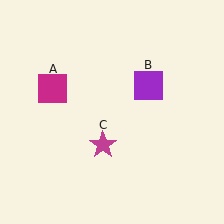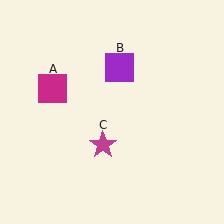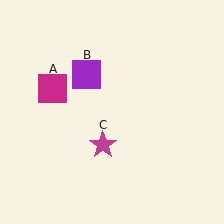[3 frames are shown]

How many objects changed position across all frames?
1 object changed position: purple square (object B).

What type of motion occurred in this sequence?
The purple square (object B) rotated counterclockwise around the center of the scene.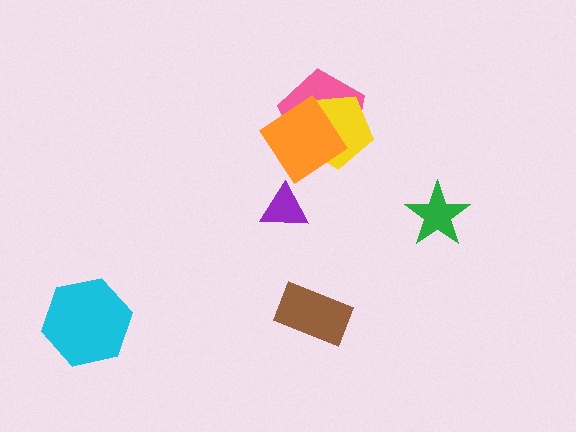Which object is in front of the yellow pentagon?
The orange diamond is in front of the yellow pentagon.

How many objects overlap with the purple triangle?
0 objects overlap with the purple triangle.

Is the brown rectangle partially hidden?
No, no other shape covers it.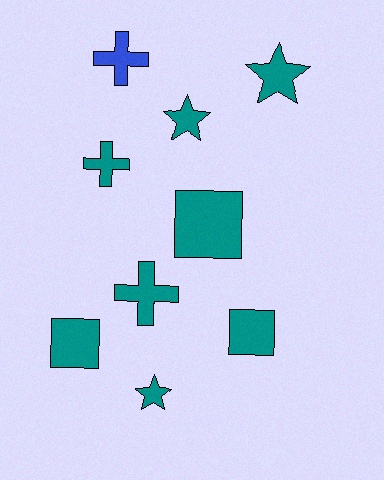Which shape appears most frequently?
Star, with 3 objects.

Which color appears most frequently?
Teal, with 8 objects.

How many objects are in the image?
There are 9 objects.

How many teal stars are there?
There are 3 teal stars.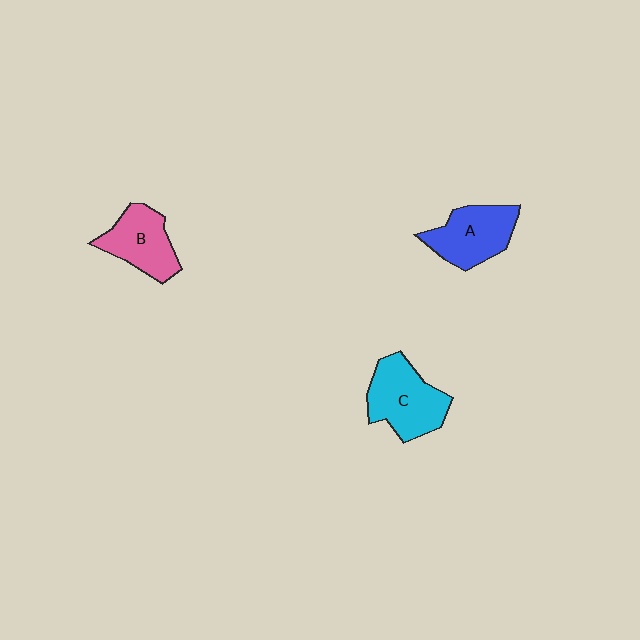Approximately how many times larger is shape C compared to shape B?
Approximately 1.2 times.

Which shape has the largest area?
Shape C (cyan).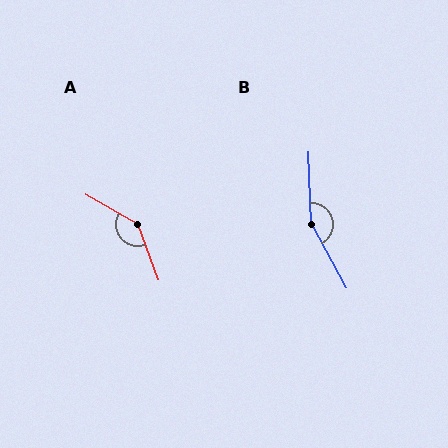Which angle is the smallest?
A, at approximately 140 degrees.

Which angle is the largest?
B, at approximately 154 degrees.